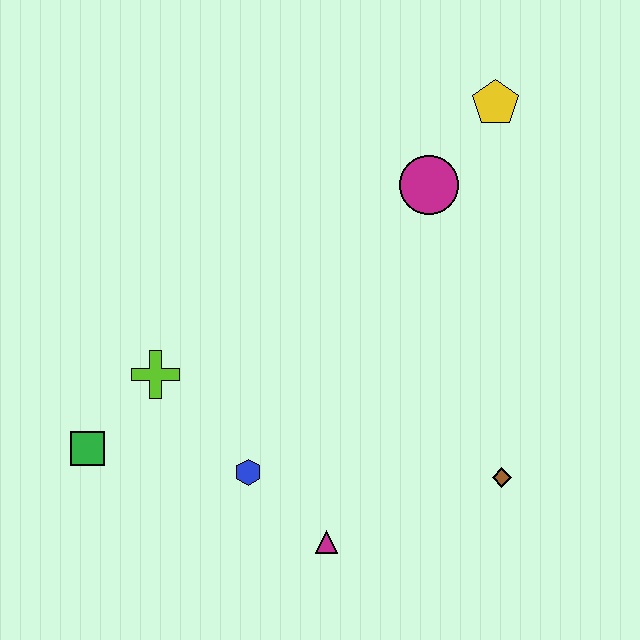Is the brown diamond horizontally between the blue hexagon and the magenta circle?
No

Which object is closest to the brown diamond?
The magenta triangle is closest to the brown diamond.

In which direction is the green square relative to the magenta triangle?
The green square is to the left of the magenta triangle.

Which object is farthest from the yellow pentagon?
The green square is farthest from the yellow pentagon.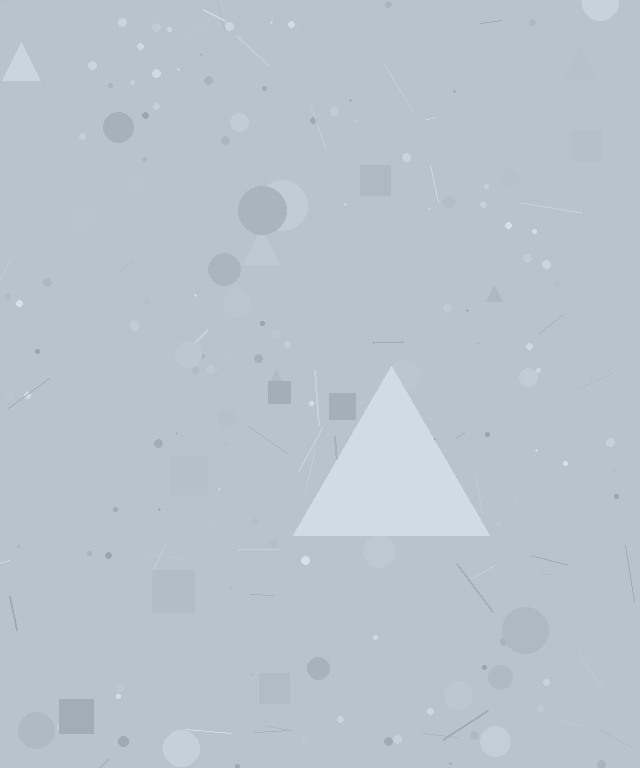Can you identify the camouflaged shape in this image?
The camouflaged shape is a triangle.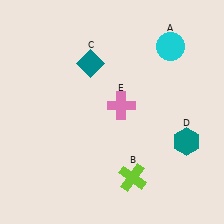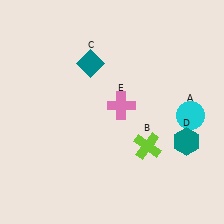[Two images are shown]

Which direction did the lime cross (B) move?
The lime cross (B) moved up.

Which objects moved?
The objects that moved are: the cyan circle (A), the lime cross (B).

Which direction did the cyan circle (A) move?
The cyan circle (A) moved down.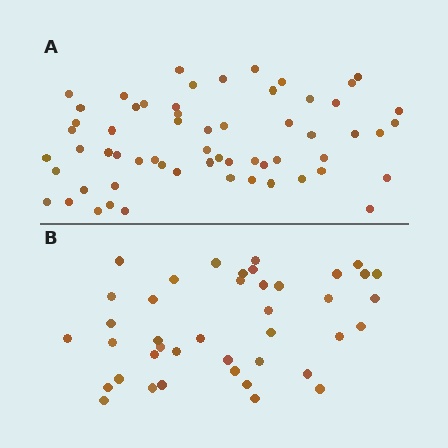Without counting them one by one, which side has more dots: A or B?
Region A (the top region) has more dots.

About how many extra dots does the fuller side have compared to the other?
Region A has approximately 20 more dots than region B.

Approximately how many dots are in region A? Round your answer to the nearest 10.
About 60 dots.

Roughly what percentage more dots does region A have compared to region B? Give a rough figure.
About 45% more.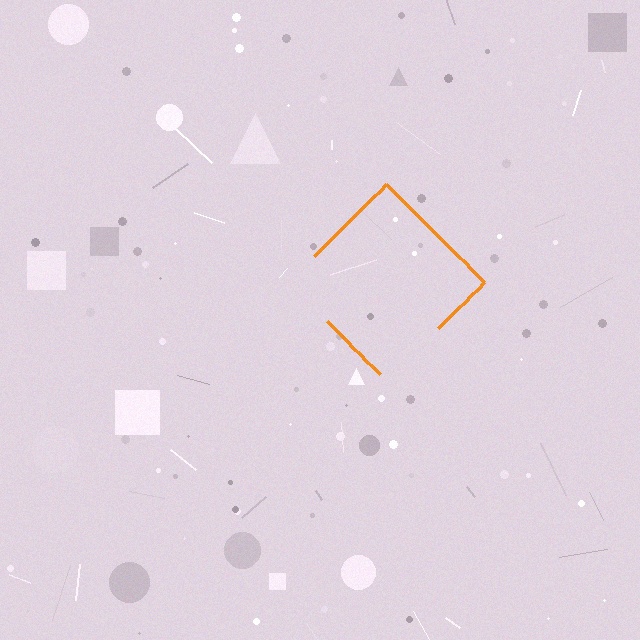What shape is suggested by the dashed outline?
The dashed outline suggests a diamond.